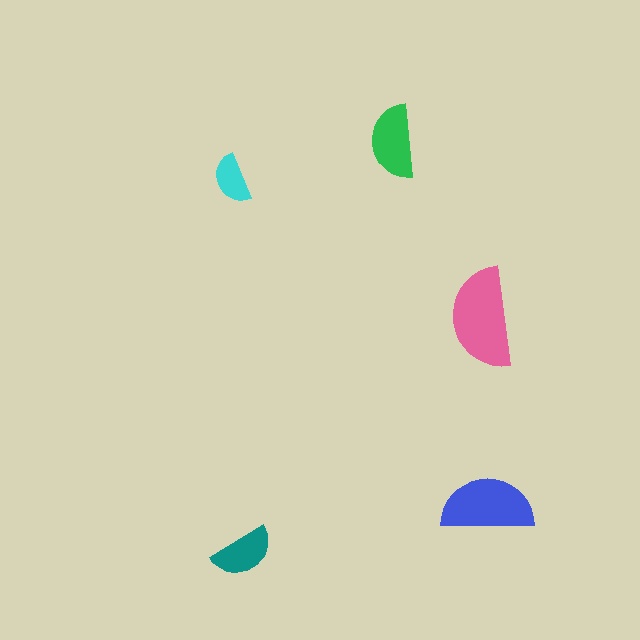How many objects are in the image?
There are 5 objects in the image.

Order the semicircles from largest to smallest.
the pink one, the blue one, the green one, the teal one, the cyan one.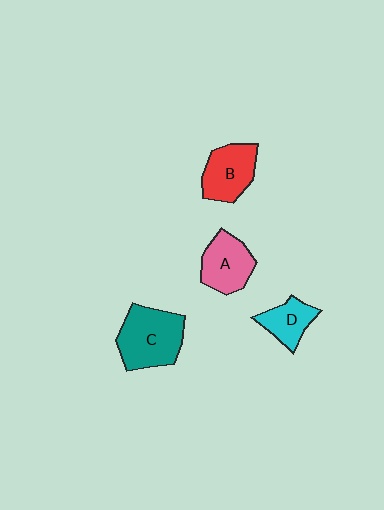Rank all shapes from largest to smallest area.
From largest to smallest: C (teal), B (red), A (pink), D (cyan).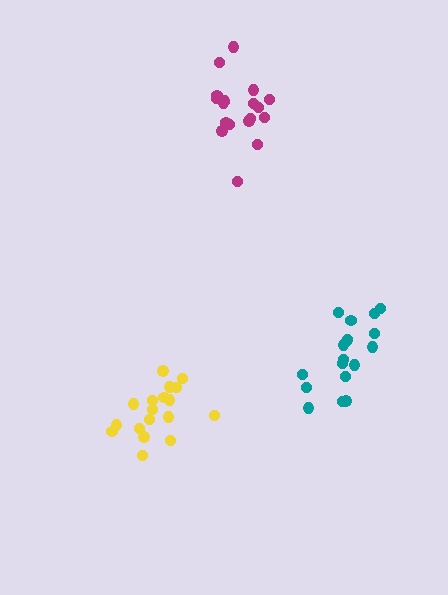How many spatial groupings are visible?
There are 3 spatial groupings.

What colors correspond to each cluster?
The clusters are colored: yellow, teal, magenta.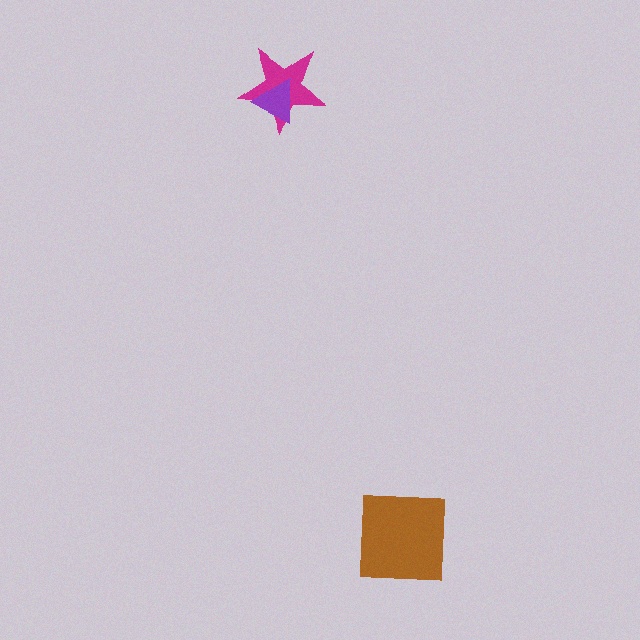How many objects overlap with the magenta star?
1 object overlaps with the magenta star.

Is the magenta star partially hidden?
Yes, it is partially covered by another shape.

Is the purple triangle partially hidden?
No, no other shape covers it.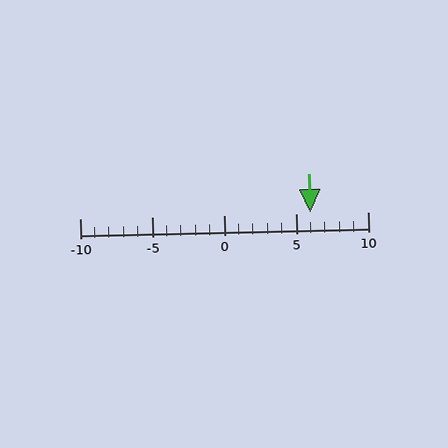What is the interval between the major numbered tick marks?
The major tick marks are spaced 5 units apart.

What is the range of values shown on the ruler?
The ruler shows values from -10 to 10.